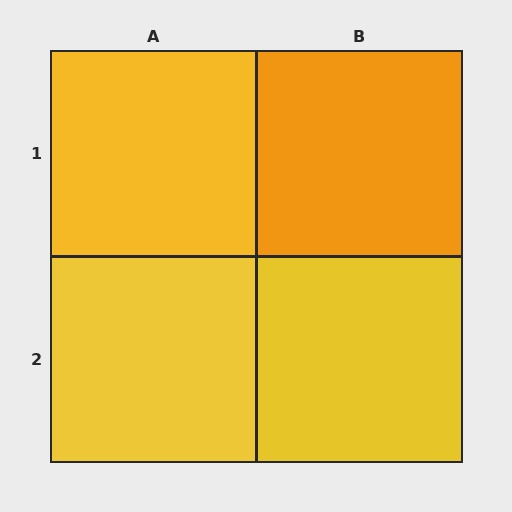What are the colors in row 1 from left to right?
Yellow, orange.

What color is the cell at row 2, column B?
Yellow.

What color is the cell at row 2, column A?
Yellow.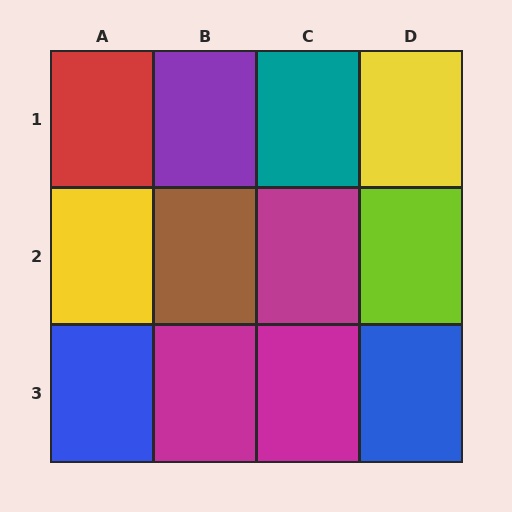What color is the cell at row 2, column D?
Lime.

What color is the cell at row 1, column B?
Purple.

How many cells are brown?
1 cell is brown.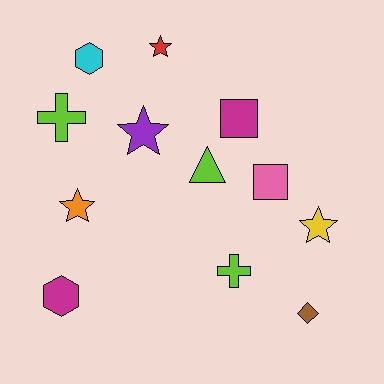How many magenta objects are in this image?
There are 2 magenta objects.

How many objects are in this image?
There are 12 objects.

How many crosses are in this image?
There are 2 crosses.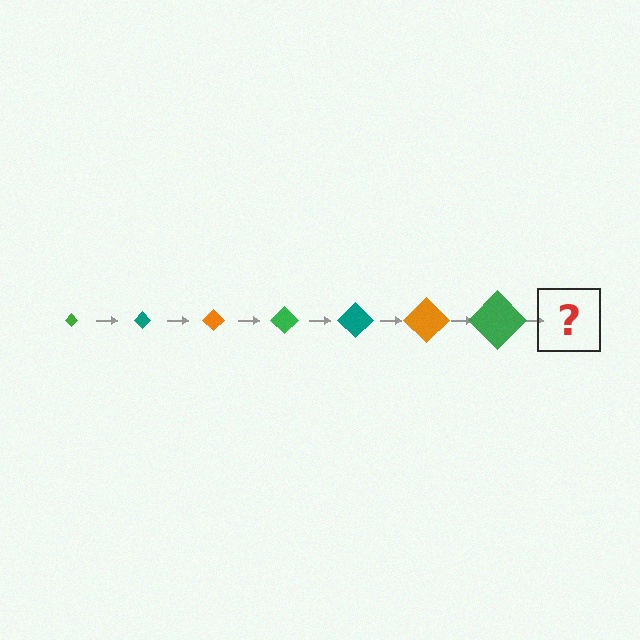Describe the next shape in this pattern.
It should be a teal diamond, larger than the previous one.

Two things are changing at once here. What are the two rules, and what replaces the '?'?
The two rules are that the diamond grows larger each step and the color cycles through green, teal, and orange. The '?' should be a teal diamond, larger than the previous one.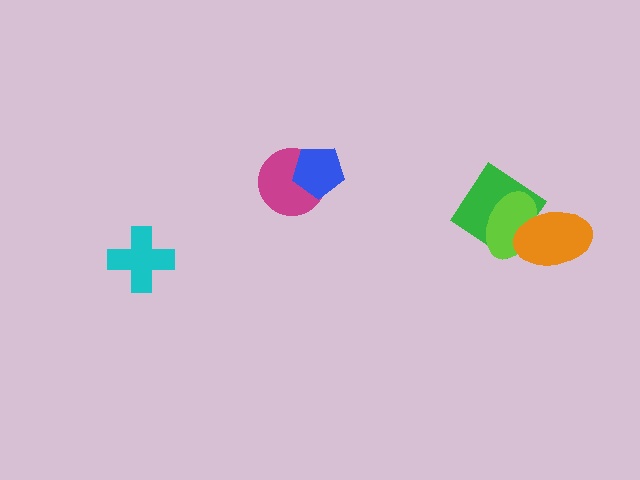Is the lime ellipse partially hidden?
Yes, it is partially covered by another shape.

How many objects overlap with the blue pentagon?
1 object overlaps with the blue pentagon.